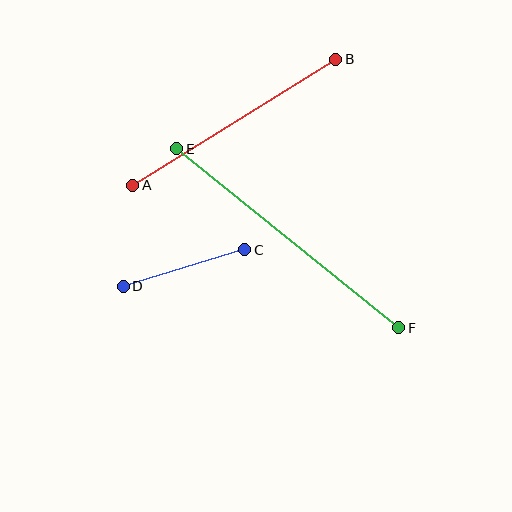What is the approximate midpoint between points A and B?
The midpoint is at approximately (234, 122) pixels.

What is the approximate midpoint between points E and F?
The midpoint is at approximately (288, 238) pixels.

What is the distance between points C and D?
The distance is approximately 127 pixels.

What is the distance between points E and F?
The distance is approximately 285 pixels.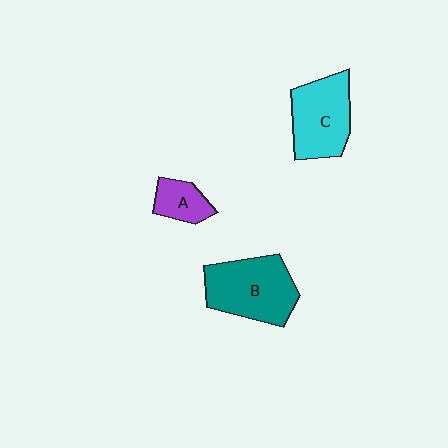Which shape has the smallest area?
Shape A (purple).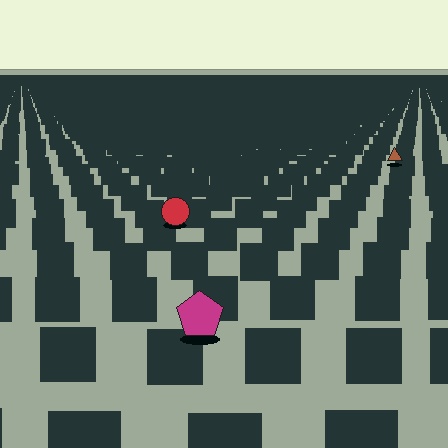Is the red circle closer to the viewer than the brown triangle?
Yes. The red circle is closer — you can tell from the texture gradient: the ground texture is coarser near it.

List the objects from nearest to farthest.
From nearest to farthest: the magenta pentagon, the red circle, the brown triangle.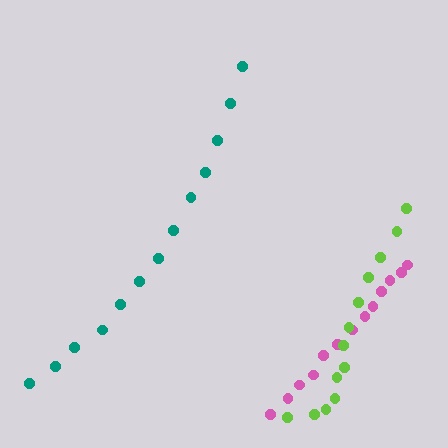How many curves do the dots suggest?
There are 3 distinct paths.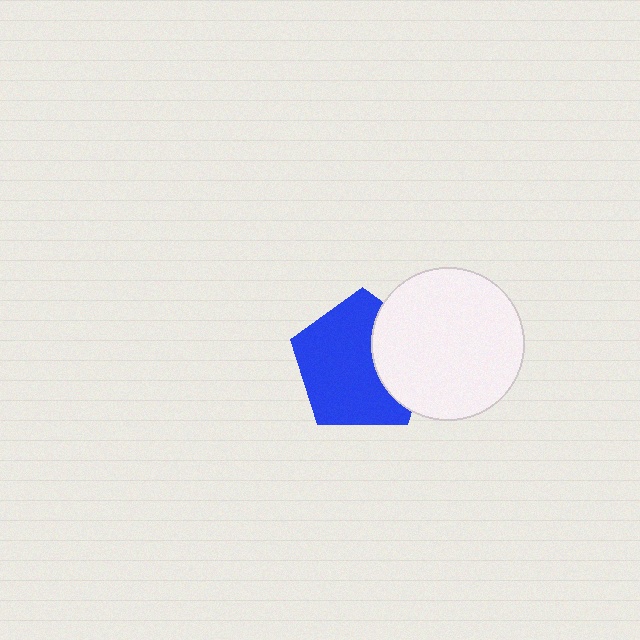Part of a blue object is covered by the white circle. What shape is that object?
It is a pentagon.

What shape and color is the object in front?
The object in front is a white circle.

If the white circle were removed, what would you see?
You would see the complete blue pentagon.